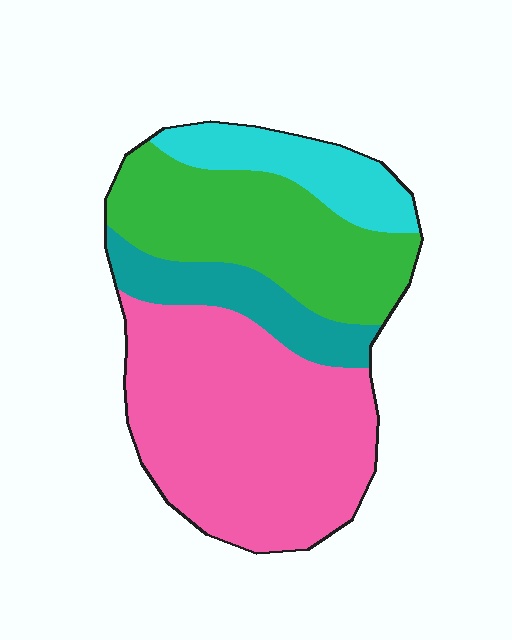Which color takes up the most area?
Pink, at roughly 45%.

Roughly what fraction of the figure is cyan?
Cyan covers about 15% of the figure.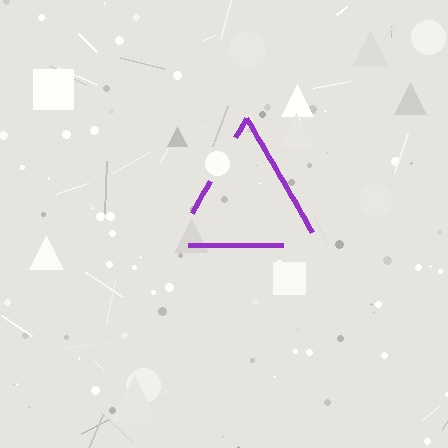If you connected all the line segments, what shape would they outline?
They would outline a triangle.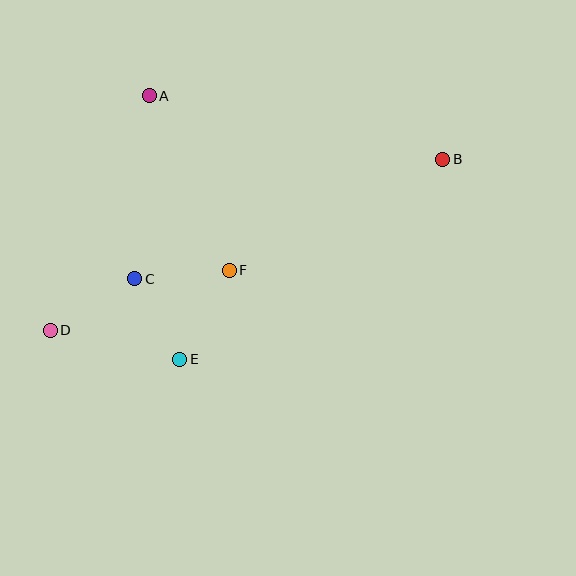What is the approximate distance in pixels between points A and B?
The distance between A and B is approximately 300 pixels.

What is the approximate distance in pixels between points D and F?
The distance between D and F is approximately 189 pixels.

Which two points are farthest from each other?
Points B and D are farthest from each other.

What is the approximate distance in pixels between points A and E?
The distance between A and E is approximately 265 pixels.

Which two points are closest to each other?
Points C and E are closest to each other.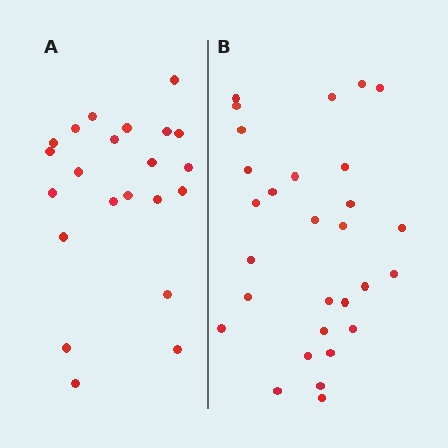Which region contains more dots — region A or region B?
Region B (the right region) has more dots.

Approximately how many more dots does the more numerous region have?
Region B has roughly 8 or so more dots than region A.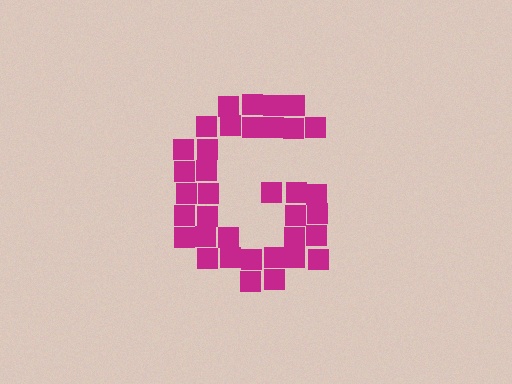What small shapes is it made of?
It is made of small squares.